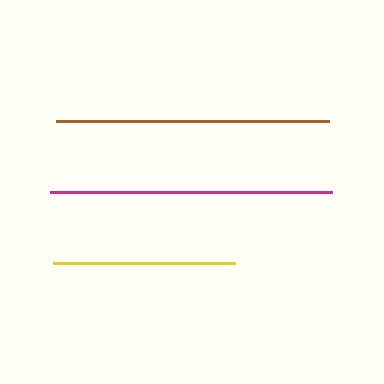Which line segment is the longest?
The magenta line is the longest at approximately 282 pixels.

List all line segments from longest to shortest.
From longest to shortest: magenta, brown, yellow.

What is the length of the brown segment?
The brown segment is approximately 273 pixels long.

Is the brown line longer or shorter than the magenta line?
The magenta line is longer than the brown line.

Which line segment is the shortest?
The yellow line is the shortest at approximately 182 pixels.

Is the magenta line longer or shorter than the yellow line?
The magenta line is longer than the yellow line.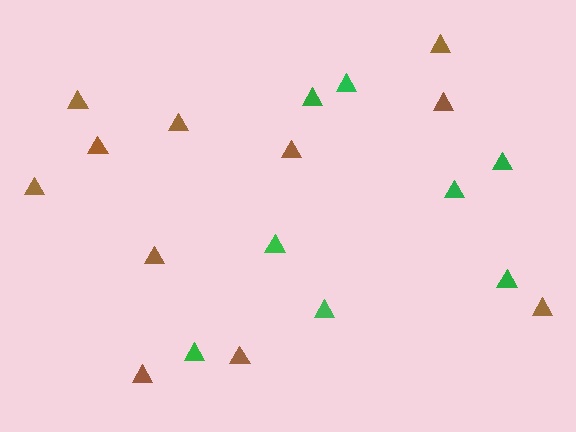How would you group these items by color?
There are 2 groups: one group of brown triangles (11) and one group of green triangles (8).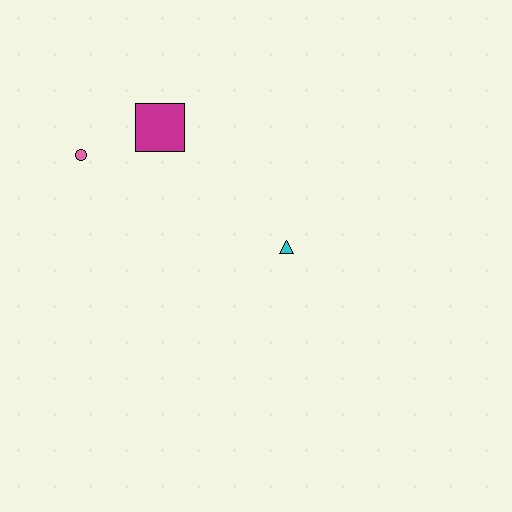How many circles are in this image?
There is 1 circle.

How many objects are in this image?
There are 3 objects.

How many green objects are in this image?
There are no green objects.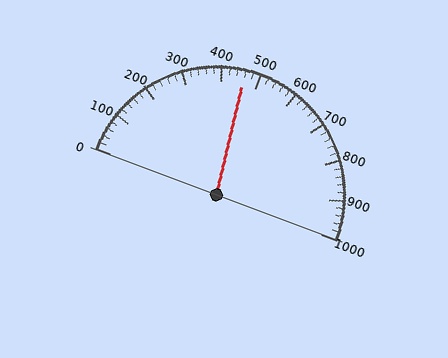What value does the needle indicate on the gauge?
The needle indicates approximately 460.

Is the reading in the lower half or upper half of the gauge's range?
The reading is in the lower half of the range (0 to 1000).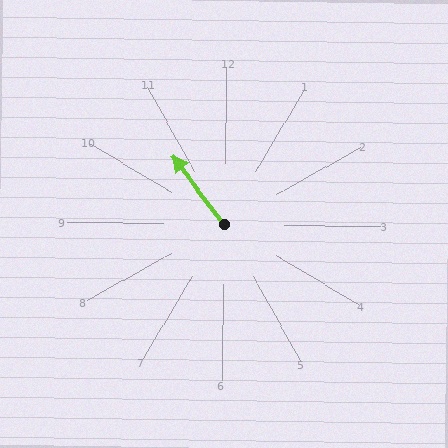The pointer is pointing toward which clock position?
Roughly 11 o'clock.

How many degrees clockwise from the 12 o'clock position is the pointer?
Approximately 322 degrees.